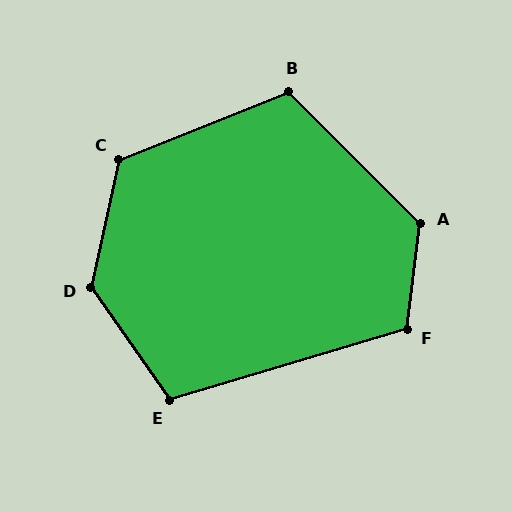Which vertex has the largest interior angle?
D, at approximately 133 degrees.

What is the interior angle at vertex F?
Approximately 114 degrees (obtuse).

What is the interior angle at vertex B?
Approximately 113 degrees (obtuse).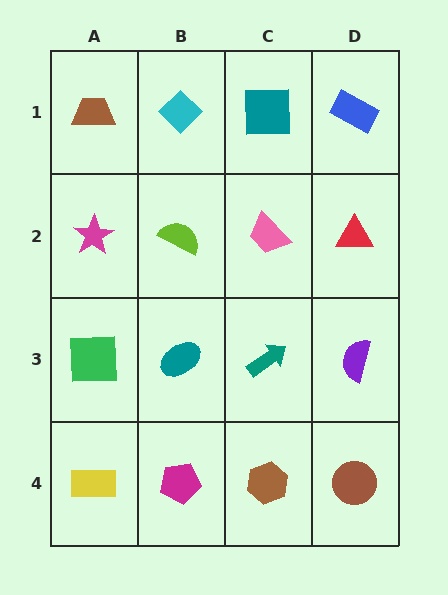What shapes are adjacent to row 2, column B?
A cyan diamond (row 1, column B), a teal ellipse (row 3, column B), a magenta star (row 2, column A), a pink trapezoid (row 2, column C).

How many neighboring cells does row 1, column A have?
2.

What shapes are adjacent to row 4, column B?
A teal ellipse (row 3, column B), a yellow rectangle (row 4, column A), a brown hexagon (row 4, column C).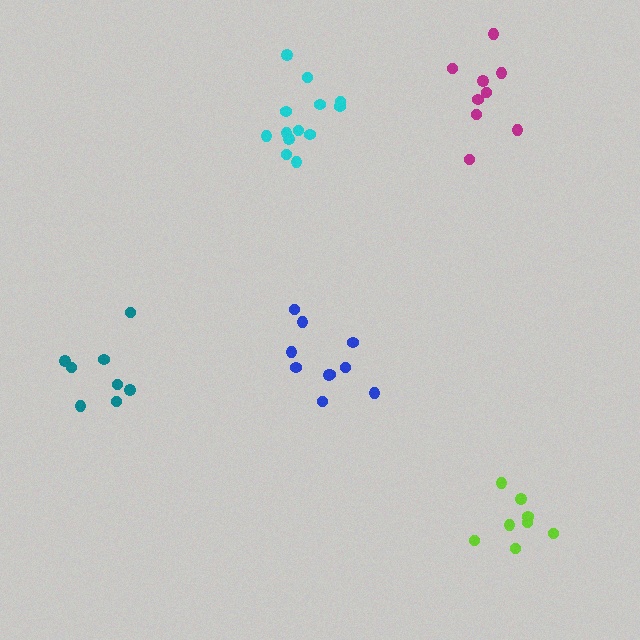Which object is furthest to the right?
The lime cluster is rightmost.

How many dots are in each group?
Group 1: 9 dots, Group 2: 8 dots, Group 3: 13 dots, Group 4: 8 dots, Group 5: 10 dots (48 total).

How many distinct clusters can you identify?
There are 5 distinct clusters.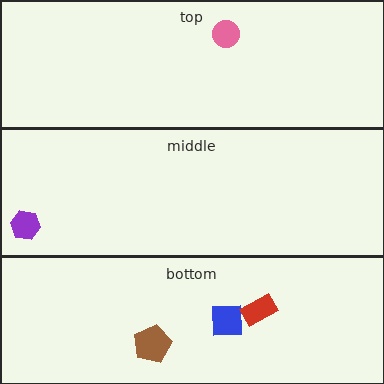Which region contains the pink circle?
The top region.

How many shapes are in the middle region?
1.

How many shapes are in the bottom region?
3.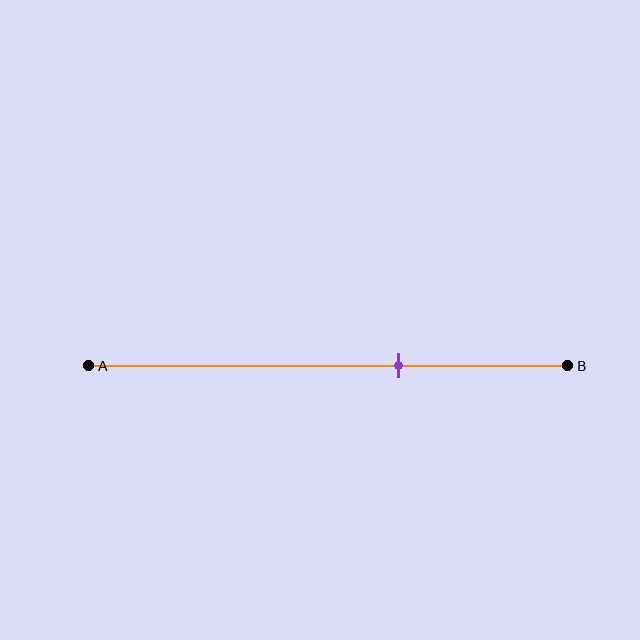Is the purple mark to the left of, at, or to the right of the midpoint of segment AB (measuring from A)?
The purple mark is to the right of the midpoint of segment AB.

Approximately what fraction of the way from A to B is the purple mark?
The purple mark is approximately 65% of the way from A to B.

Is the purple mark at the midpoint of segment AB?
No, the mark is at about 65% from A, not at the 50% midpoint.